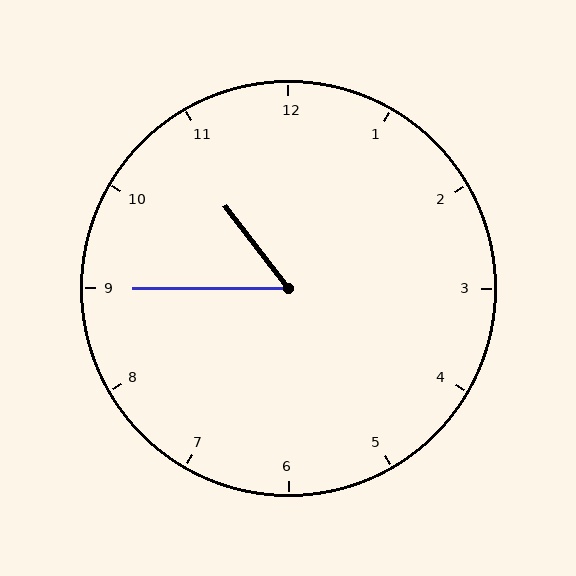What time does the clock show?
10:45.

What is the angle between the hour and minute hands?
Approximately 52 degrees.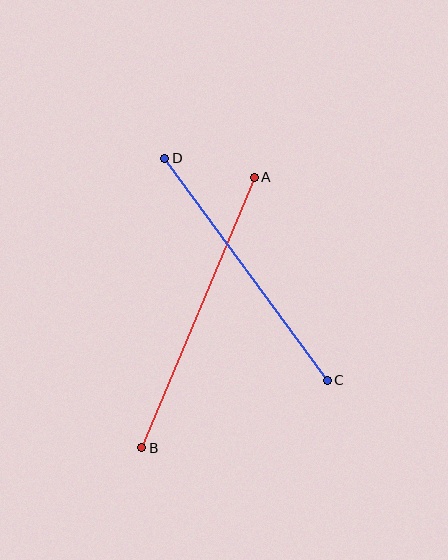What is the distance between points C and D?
The distance is approximately 276 pixels.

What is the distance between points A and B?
The distance is approximately 293 pixels.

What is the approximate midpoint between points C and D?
The midpoint is at approximately (246, 269) pixels.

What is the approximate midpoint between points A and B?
The midpoint is at approximately (198, 313) pixels.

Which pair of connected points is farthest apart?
Points A and B are farthest apart.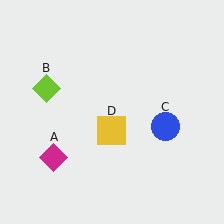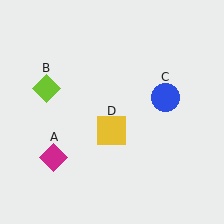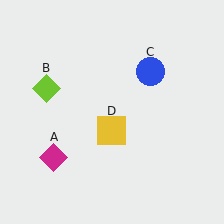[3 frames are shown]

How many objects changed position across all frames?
1 object changed position: blue circle (object C).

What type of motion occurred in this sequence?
The blue circle (object C) rotated counterclockwise around the center of the scene.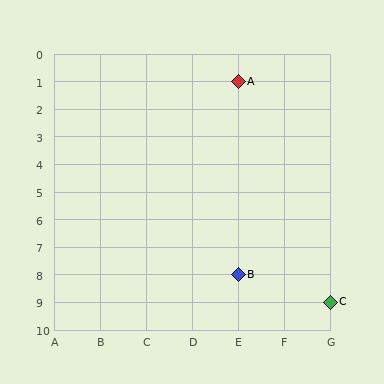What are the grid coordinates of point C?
Point C is at grid coordinates (G, 9).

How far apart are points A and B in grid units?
Points A and B are 7 rows apart.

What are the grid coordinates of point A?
Point A is at grid coordinates (E, 1).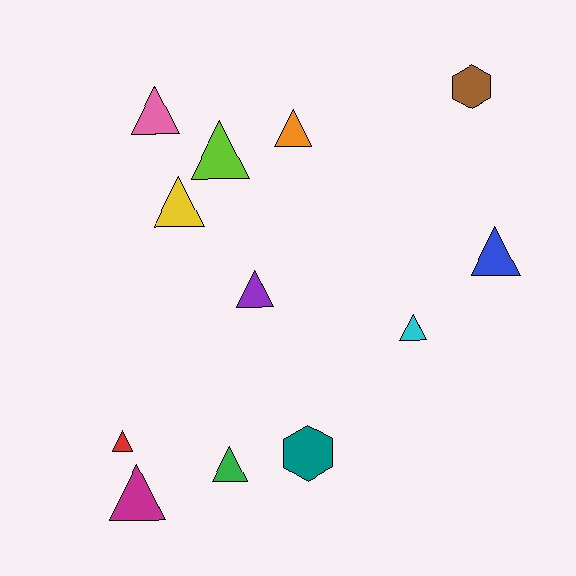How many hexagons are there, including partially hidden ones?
There are 2 hexagons.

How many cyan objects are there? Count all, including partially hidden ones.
There is 1 cyan object.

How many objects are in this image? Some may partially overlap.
There are 12 objects.